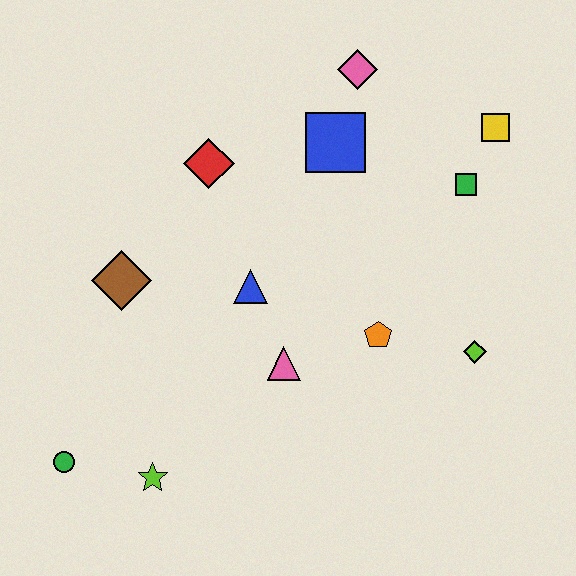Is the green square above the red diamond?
No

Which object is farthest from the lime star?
The yellow square is farthest from the lime star.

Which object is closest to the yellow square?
The green square is closest to the yellow square.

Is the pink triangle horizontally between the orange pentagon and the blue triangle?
Yes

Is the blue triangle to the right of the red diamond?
Yes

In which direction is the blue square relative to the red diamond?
The blue square is to the right of the red diamond.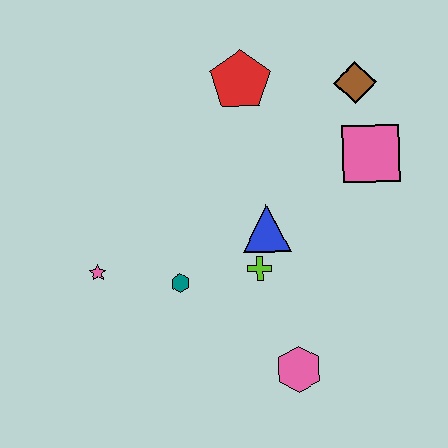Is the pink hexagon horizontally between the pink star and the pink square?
Yes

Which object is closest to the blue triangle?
The lime cross is closest to the blue triangle.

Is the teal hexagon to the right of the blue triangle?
No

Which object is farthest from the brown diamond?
The pink star is farthest from the brown diamond.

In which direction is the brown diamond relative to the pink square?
The brown diamond is above the pink square.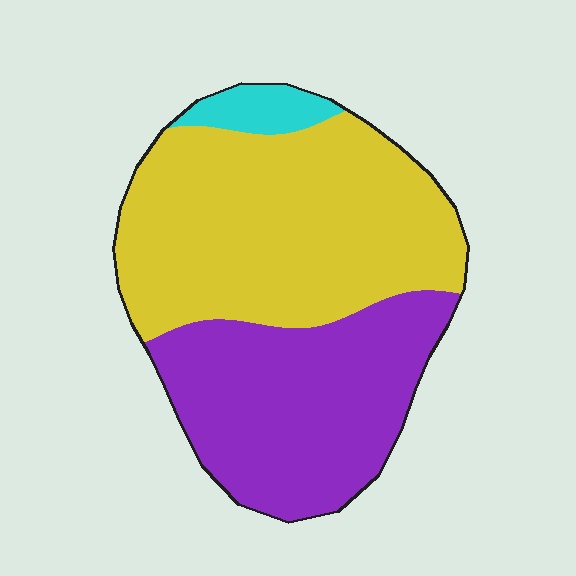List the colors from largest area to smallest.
From largest to smallest: yellow, purple, cyan.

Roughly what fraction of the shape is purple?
Purple takes up about two fifths (2/5) of the shape.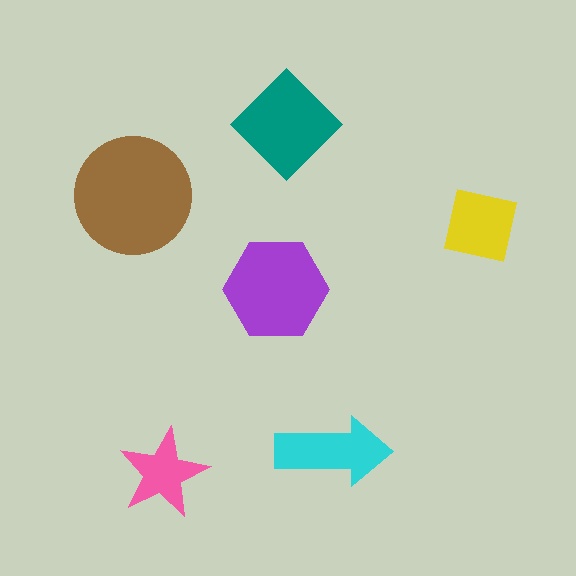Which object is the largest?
The brown circle.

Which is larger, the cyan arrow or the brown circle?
The brown circle.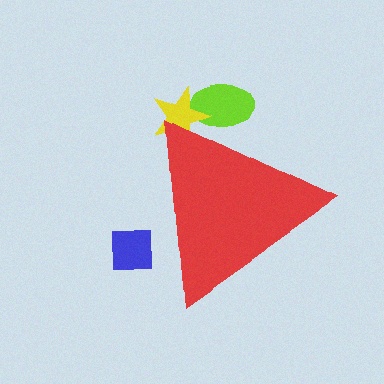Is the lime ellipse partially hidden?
Yes, the lime ellipse is partially hidden behind the red triangle.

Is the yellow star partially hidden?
Yes, the yellow star is partially hidden behind the red triangle.